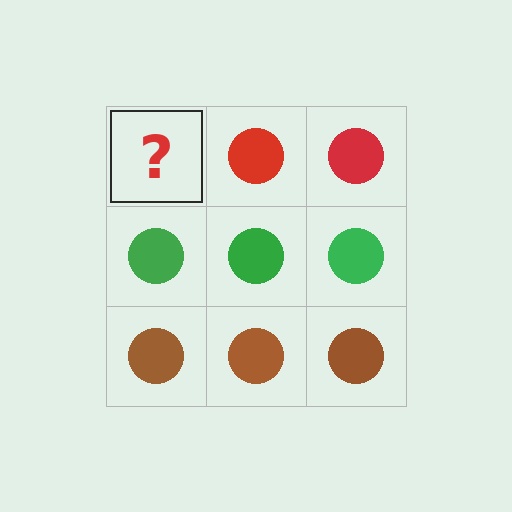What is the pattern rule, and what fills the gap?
The rule is that each row has a consistent color. The gap should be filled with a red circle.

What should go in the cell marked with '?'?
The missing cell should contain a red circle.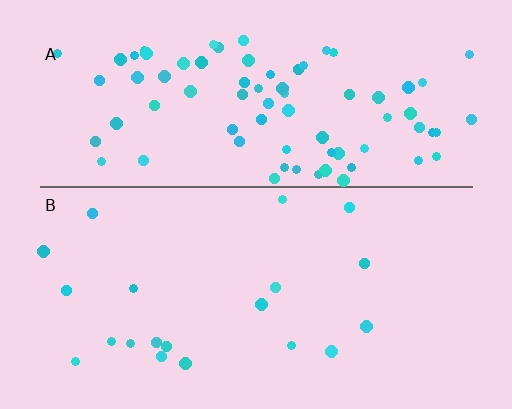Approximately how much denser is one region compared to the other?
Approximately 4.0× — region A over region B.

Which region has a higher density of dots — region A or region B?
A (the top).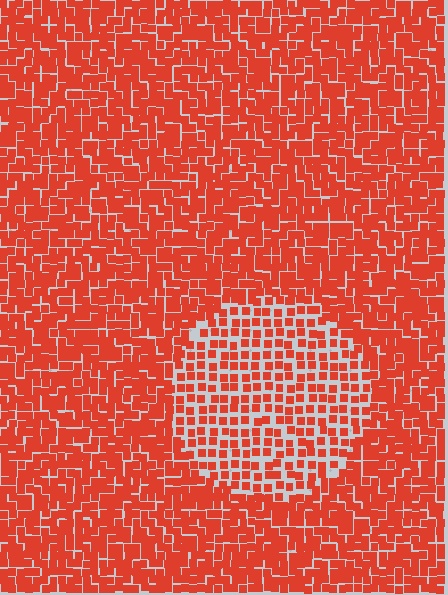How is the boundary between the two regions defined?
The boundary is defined by a change in element density (approximately 1.8x ratio). All elements are the same color, size, and shape.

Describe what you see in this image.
The image contains small red elements arranged at two different densities. A circle-shaped region is visible where the elements are less densely packed than the surrounding area.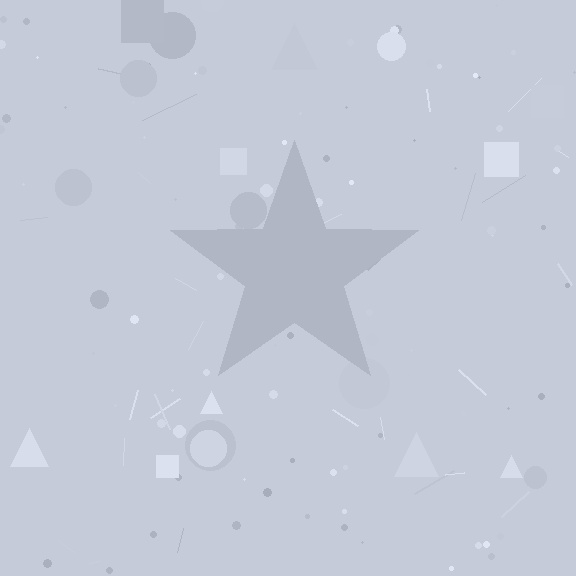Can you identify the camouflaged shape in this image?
The camouflaged shape is a star.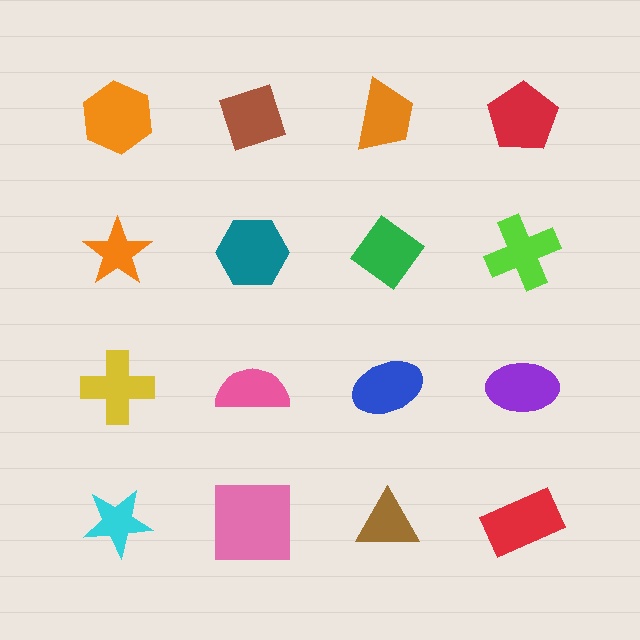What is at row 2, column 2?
A teal hexagon.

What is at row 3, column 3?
A blue ellipse.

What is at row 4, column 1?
A cyan star.